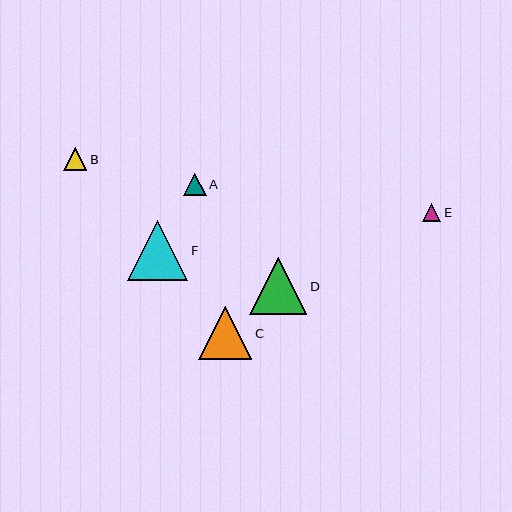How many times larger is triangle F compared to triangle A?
Triangle F is approximately 2.6 times the size of triangle A.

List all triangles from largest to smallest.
From largest to smallest: F, D, C, B, A, E.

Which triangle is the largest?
Triangle F is the largest with a size of approximately 60 pixels.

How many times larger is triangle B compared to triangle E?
Triangle B is approximately 1.3 times the size of triangle E.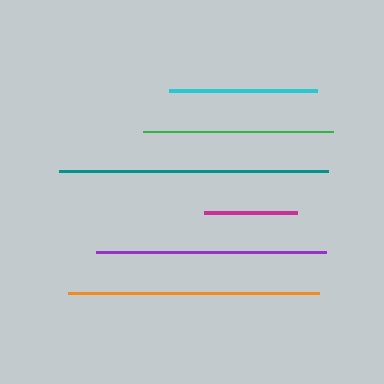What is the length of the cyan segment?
The cyan segment is approximately 148 pixels long.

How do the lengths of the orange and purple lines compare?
The orange and purple lines are approximately the same length.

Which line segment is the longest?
The teal line is the longest at approximately 269 pixels.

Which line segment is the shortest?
The magenta line is the shortest at approximately 93 pixels.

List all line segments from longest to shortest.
From longest to shortest: teal, orange, purple, green, cyan, magenta.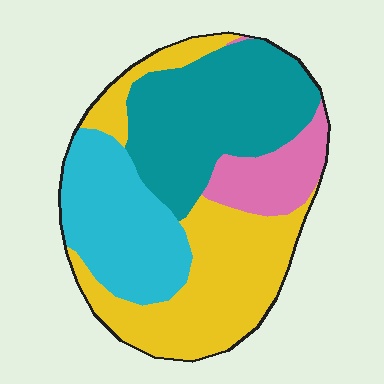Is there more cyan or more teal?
Teal.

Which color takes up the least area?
Pink, at roughly 10%.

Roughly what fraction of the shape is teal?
Teal takes up about one third (1/3) of the shape.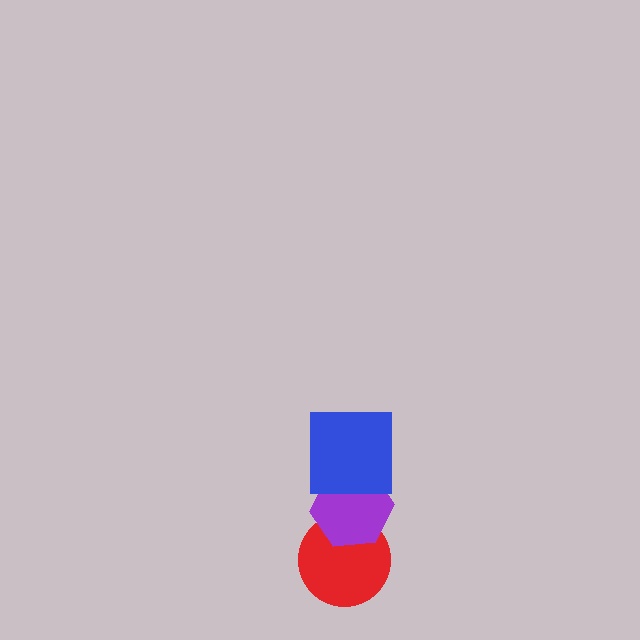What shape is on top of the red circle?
The purple hexagon is on top of the red circle.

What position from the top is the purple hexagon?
The purple hexagon is 2nd from the top.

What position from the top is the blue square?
The blue square is 1st from the top.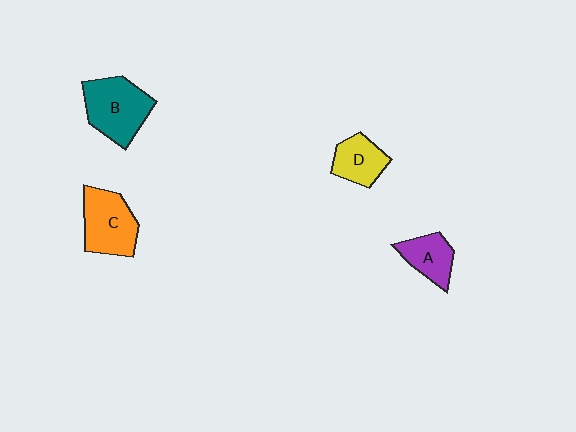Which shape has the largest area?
Shape B (teal).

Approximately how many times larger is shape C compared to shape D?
Approximately 1.5 times.